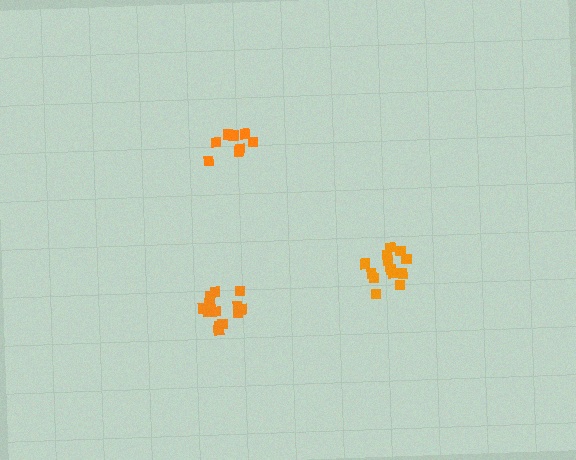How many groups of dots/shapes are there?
There are 3 groups.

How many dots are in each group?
Group 1: 13 dots, Group 2: 13 dots, Group 3: 8 dots (34 total).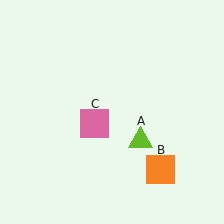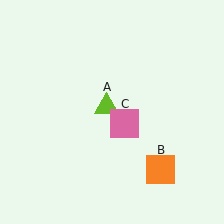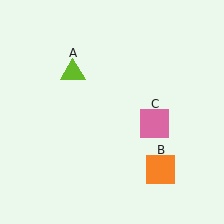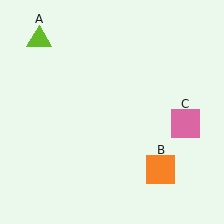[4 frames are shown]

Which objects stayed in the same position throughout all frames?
Orange square (object B) remained stationary.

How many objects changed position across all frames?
2 objects changed position: lime triangle (object A), pink square (object C).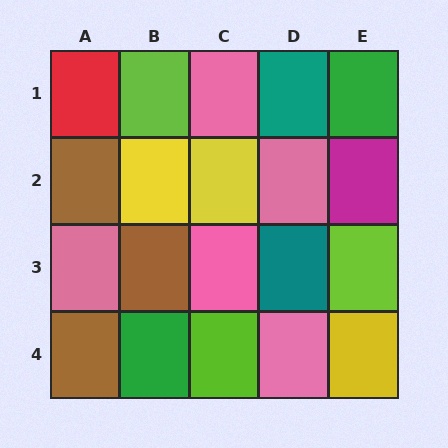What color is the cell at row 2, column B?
Yellow.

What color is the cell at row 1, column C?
Pink.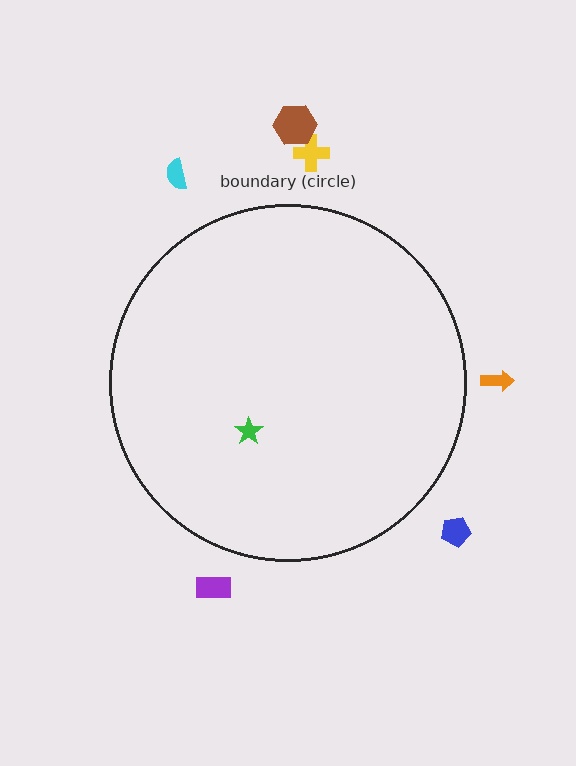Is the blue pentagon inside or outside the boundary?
Outside.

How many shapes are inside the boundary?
1 inside, 6 outside.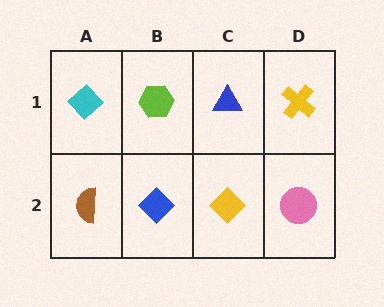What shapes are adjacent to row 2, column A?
A cyan diamond (row 1, column A), a blue diamond (row 2, column B).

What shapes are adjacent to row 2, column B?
A lime hexagon (row 1, column B), a brown semicircle (row 2, column A), a yellow diamond (row 2, column C).